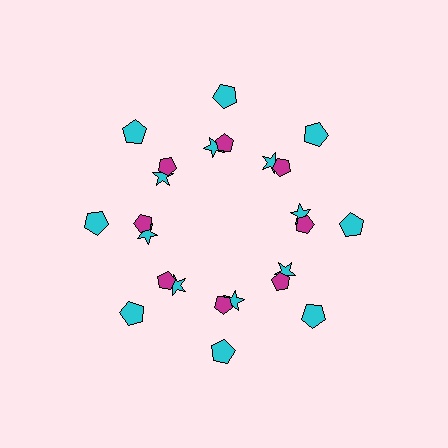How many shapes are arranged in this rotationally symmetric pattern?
There are 24 shapes, arranged in 8 groups of 3.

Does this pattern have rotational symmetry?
Yes, this pattern has 8-fold rotational symmetry. It looks the same after rotating 45 degrees around the center.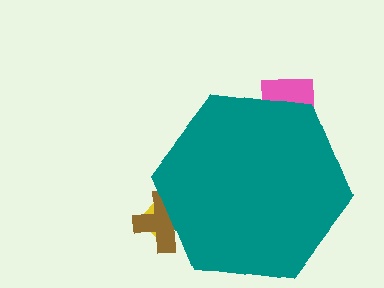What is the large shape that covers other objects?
A teal hexagon.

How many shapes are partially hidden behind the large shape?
4 shapes are partially hidden.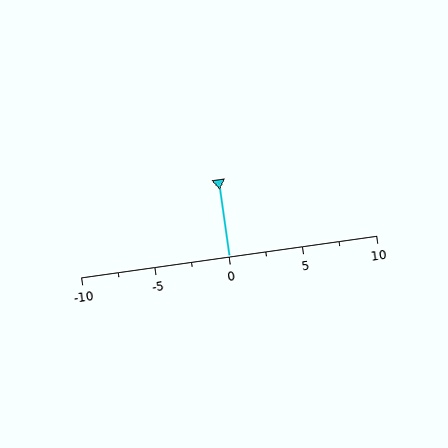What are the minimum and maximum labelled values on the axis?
The axis runs from -10 to 10.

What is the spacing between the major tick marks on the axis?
The major ticks are spaced 5 apart.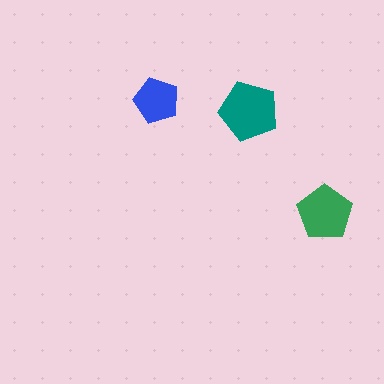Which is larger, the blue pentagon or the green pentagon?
The green one.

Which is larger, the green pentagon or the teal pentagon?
The teal one.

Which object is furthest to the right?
The green pentagon is rightmost.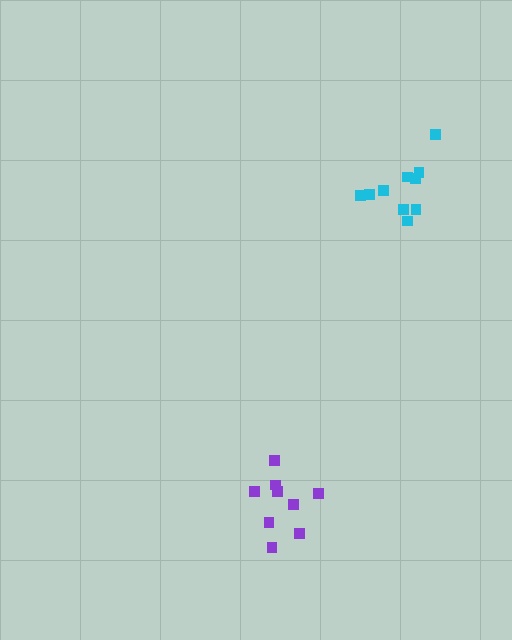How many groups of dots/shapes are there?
There are 2 groups.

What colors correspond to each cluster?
The clusters are colored: purple, cyan.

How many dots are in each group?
Group 1: 9 dots, Group 2: 10 dots (19 total).